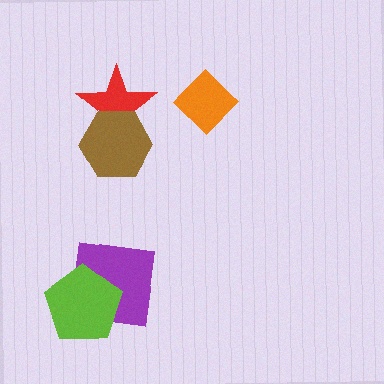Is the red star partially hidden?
Yes, it is partially covered by another shape.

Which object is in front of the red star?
The brown hexagon is in front of the red star.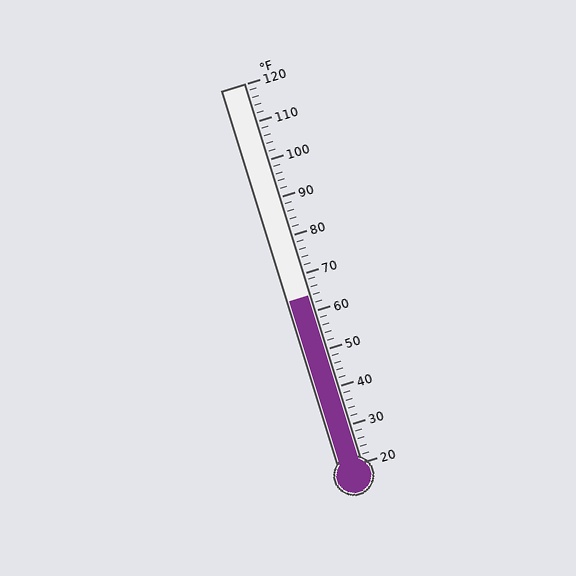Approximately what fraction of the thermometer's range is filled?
The thermometer is filled to approximately 45% of its range.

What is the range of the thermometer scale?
The thermometer scale ranges from 20°F to 120°F.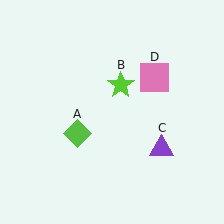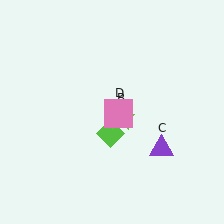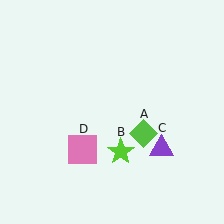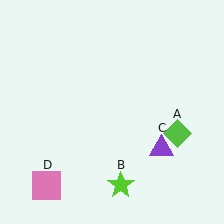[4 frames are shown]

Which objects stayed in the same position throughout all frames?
Purple triangle (object C) remained stationary.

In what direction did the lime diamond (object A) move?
The lime diamond (object A) moved right.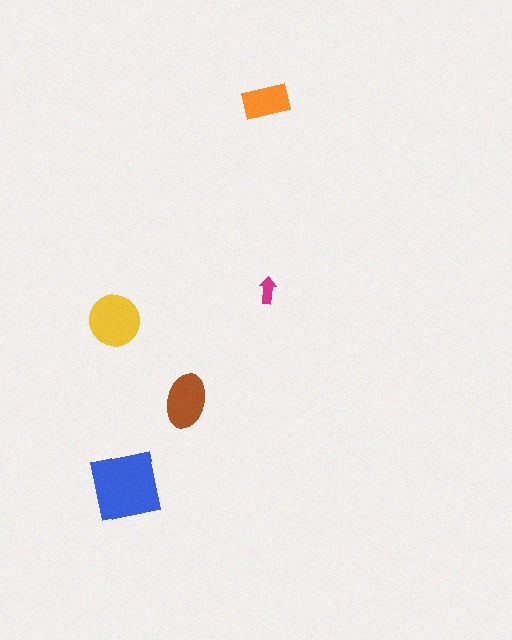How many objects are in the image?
There are 5 objects in the image.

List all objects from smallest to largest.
The magenta arrow, the orange rectangle, the brown ellipse, the yellow circle, the blue square.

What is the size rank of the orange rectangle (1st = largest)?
4th.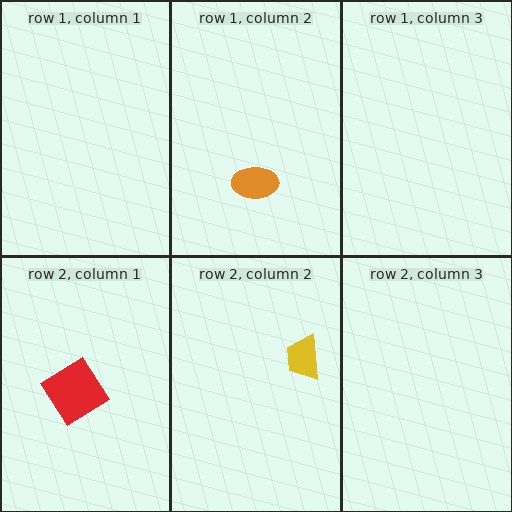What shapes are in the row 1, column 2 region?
The orange ellipse.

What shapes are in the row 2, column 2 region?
The yellow trapezoid.